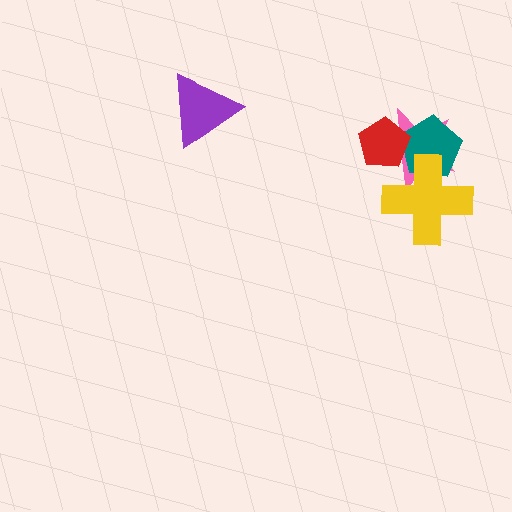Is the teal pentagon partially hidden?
Yes, it is partially covered by another shape.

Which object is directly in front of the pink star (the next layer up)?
The teal pentagon is directly in front of the pink star.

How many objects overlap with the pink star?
3 objects overlap with the pink star.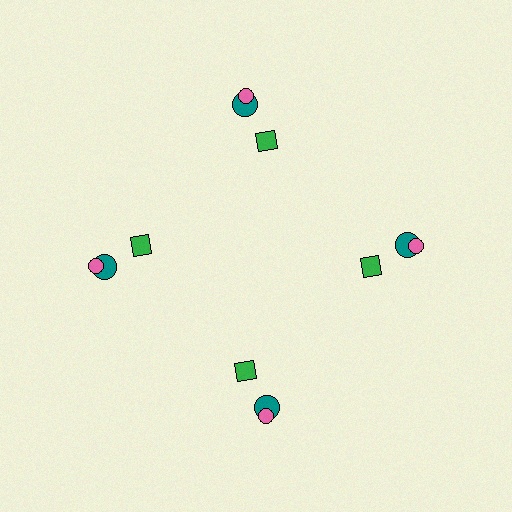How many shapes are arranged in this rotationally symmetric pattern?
There are 12 shapes, arranged in 4 groups of 3.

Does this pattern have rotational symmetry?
Yes, this pattern has 4-fold rotational symmetry. It looks the same after rotating 90 degrees around the center.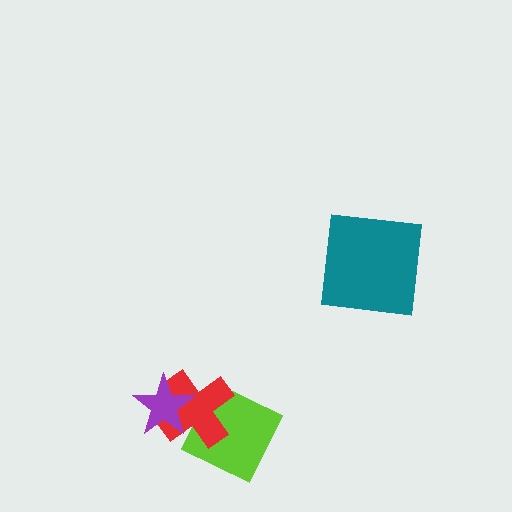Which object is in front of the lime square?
The red cross is in front of the lime square.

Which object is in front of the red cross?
The purple star is in front of the red cross.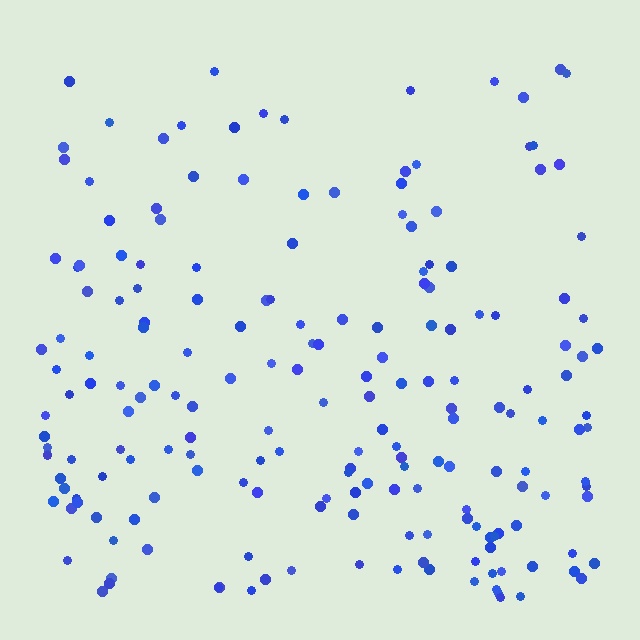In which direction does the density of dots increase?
From top to bottom, with the bottom side densest.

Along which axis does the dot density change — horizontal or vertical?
Vertical.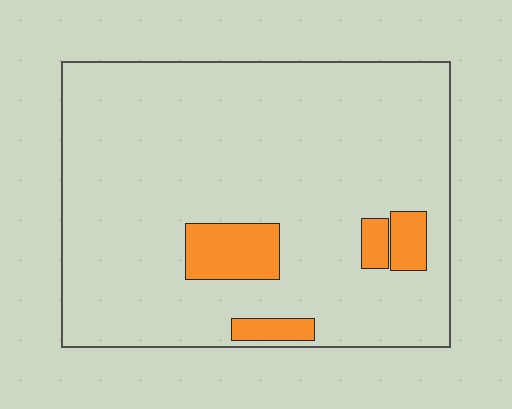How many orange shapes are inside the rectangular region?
4.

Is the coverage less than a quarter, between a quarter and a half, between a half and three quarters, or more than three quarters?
Less than a quarter.